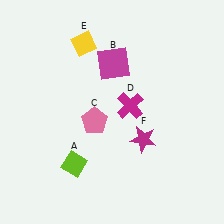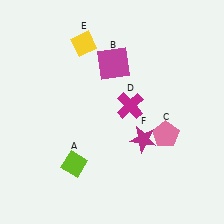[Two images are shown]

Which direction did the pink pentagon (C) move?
The pink pentagon (C) moved right.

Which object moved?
The pink pentagon (C) moved right.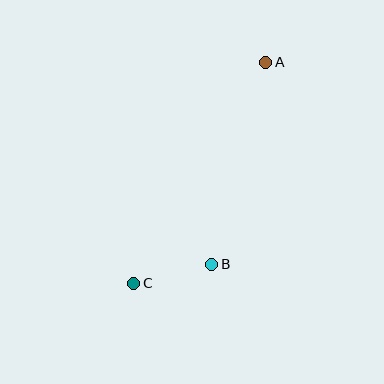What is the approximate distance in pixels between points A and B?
The distance between A and B is approximately 209 pixels.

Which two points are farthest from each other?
Points A and C are farthest from each other.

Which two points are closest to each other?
Points B and C are closest to each other.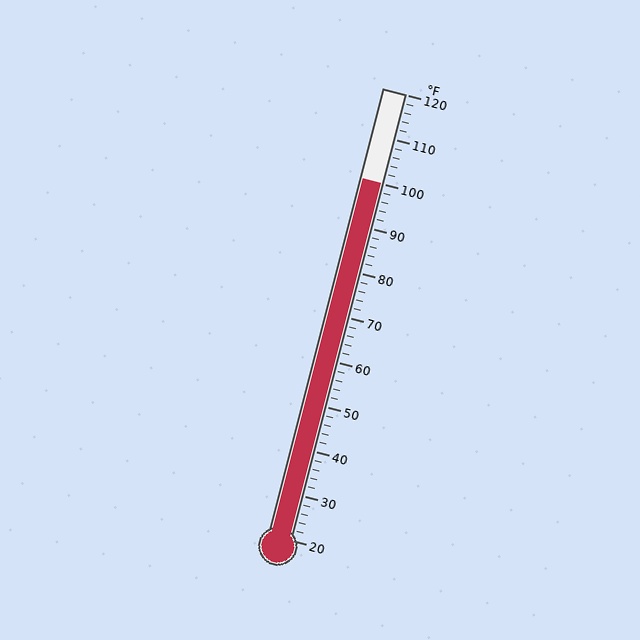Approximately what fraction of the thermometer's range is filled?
The thermometer is filled to approximately 80% of its range.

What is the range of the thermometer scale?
The thermometer scale ranges from 20°F to 120°F.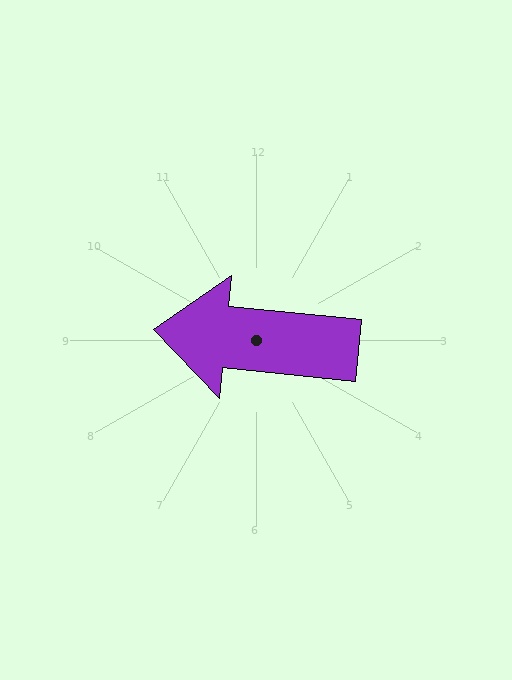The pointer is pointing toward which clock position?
Roughly 9 o'clock.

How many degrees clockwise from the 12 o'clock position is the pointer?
Approximately 276 degrees.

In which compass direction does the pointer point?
West.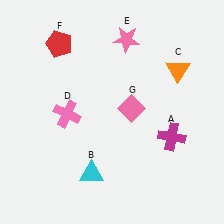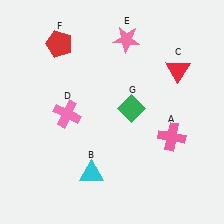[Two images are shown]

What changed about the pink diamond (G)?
In Image 1, G is pink. In Image 2, it changed to green.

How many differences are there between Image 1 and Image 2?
There are 3 differences between the two images.